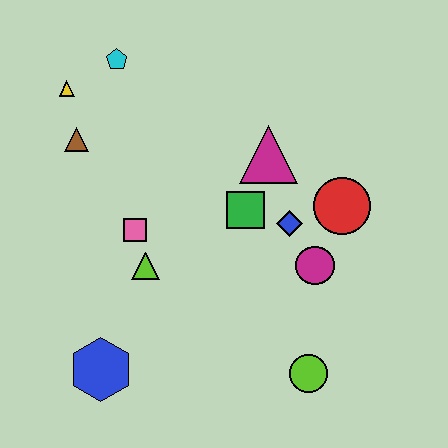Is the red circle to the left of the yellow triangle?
No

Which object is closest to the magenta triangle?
The green square is closest to the magenta triangle.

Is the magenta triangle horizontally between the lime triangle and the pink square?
No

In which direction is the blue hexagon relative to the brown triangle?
The blue hexagon is below the brown triangle.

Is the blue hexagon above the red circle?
No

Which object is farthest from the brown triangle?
The lime circle is farthest from the brown triangle.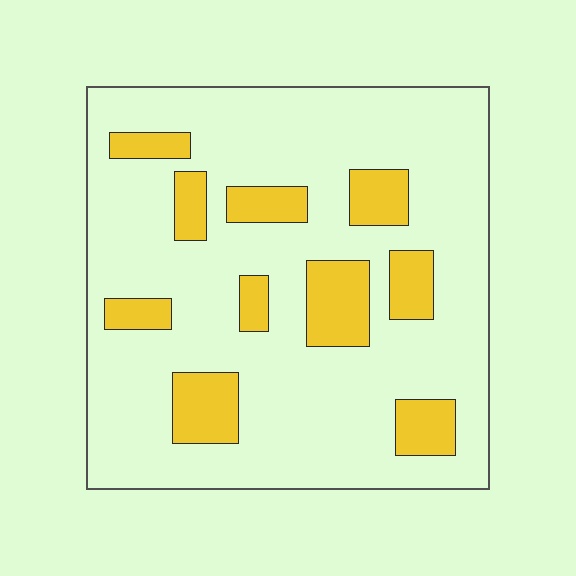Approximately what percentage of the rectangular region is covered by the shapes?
Approximately 20%.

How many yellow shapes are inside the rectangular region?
10.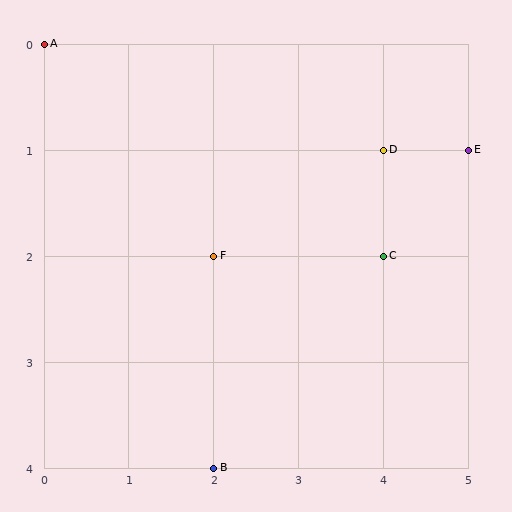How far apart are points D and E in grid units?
Points D and E are 1 column apart.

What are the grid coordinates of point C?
Point C is at grid coordinates (4, 2).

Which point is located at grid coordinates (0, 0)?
Point A is at (0, 0).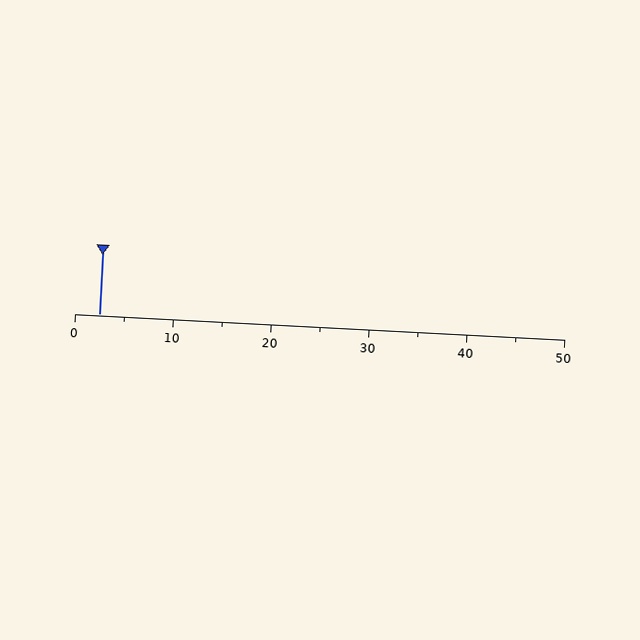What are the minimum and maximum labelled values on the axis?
The axis runs from 0 to 50.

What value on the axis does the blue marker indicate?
The marker indicates approximately 2.5.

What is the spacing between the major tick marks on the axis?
The major ticks are spaced 10 apart.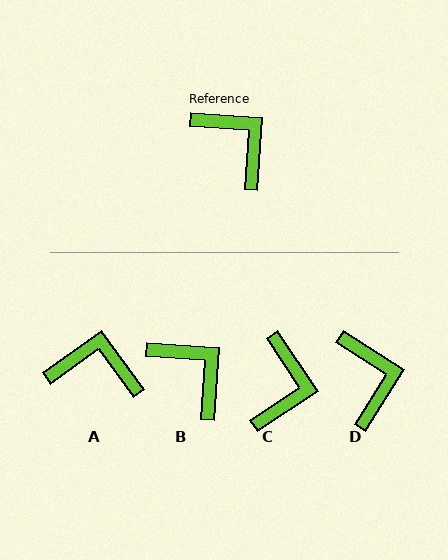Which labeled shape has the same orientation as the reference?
B.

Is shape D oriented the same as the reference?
No, it is off by about 28 degrees.